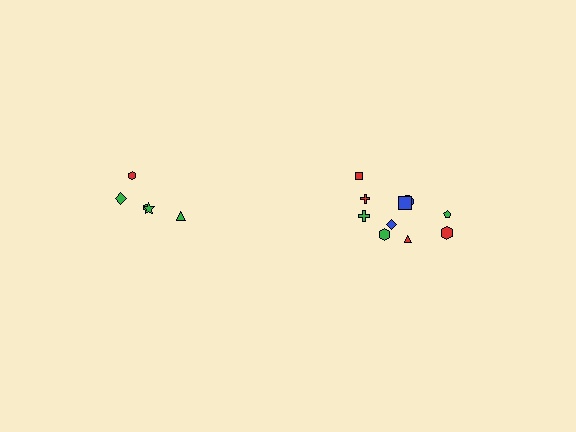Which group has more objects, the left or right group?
The right group.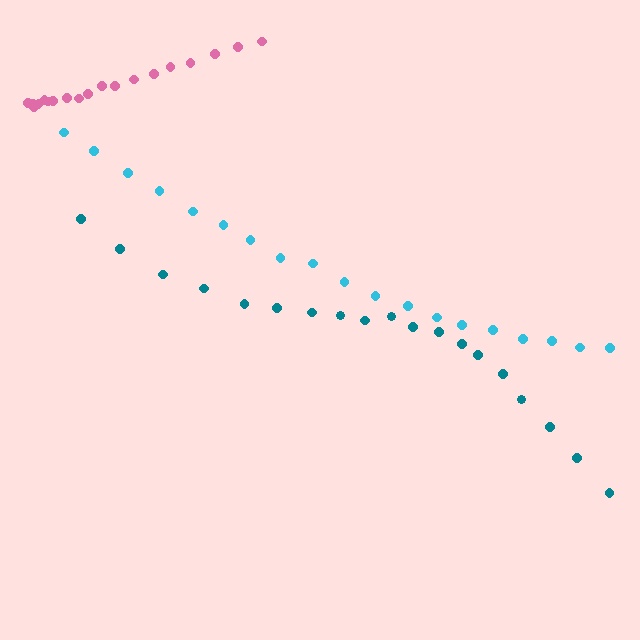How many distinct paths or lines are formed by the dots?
There are 3 distinct paths.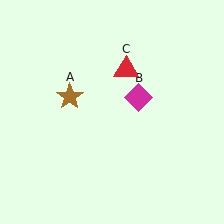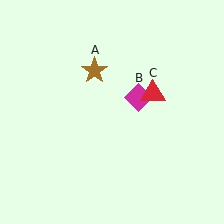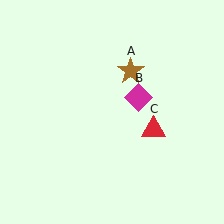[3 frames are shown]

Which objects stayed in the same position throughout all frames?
Magenta diamond (object B) remained stationary.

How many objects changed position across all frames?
2 objects changed position: brown star (object A), red triangle (object C).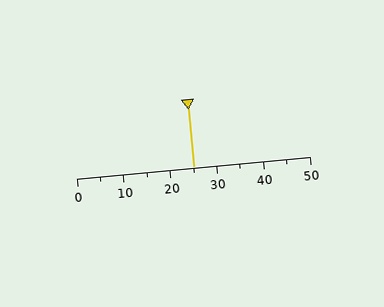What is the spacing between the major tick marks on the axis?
The major ticks are spaced 10 apart.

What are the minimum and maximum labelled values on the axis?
The axis runs from 0 to 50.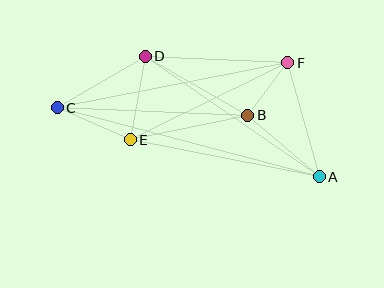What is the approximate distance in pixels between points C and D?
The distance between C and D is approximately 102 pixels.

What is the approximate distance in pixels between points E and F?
The distance between E and F is approximately 175 pixels.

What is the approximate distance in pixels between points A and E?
The distance between A and E is approximately 193 pixels.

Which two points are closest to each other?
Points B and F are closest to each other.